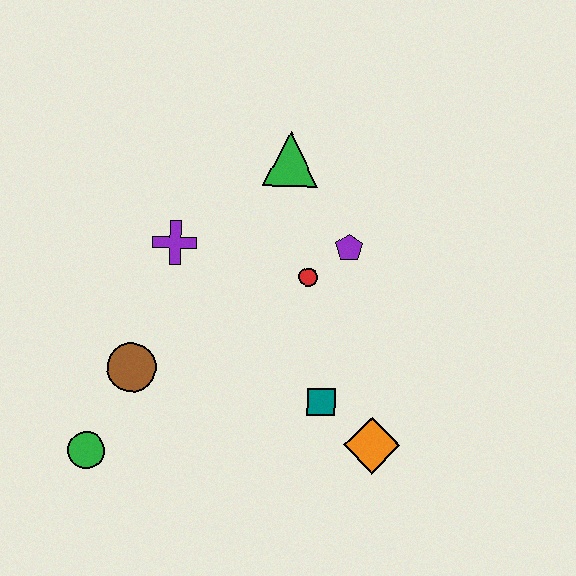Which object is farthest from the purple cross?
The orange diamond is farthest from the purple cross.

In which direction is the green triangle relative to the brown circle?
The green triangle is above the brown circle.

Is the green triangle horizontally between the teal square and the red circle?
No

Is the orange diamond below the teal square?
Yes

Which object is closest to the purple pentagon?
The red circle is closest to the purple pentagon.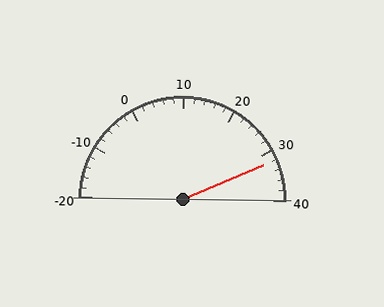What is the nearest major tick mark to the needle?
The nearest major tick mark is 30.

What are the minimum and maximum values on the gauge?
The gauge ranges from -20 to 40.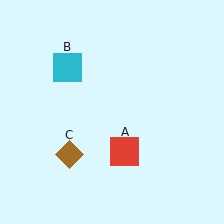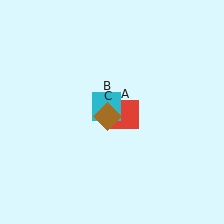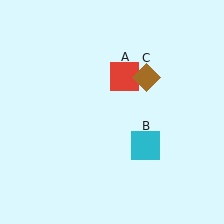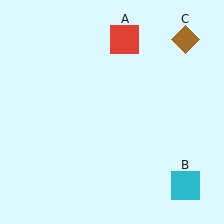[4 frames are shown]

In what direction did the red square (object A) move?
The red square (object A) moved up.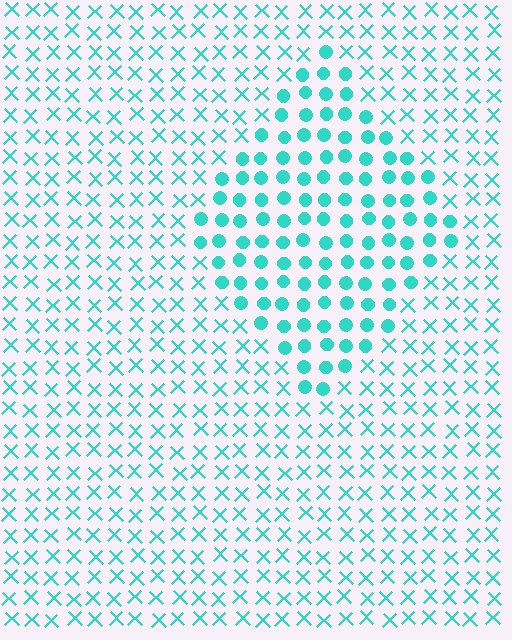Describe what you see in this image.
The image is filled with small cyan elements arranged in a uniform grid. A diamond-shaped region contains circles, while the surrounding area contains X marks. The boundary is defined purely by the change in element shape.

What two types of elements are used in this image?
The image uses circles inside the diamond region and X marks outside it.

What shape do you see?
I see a diamond.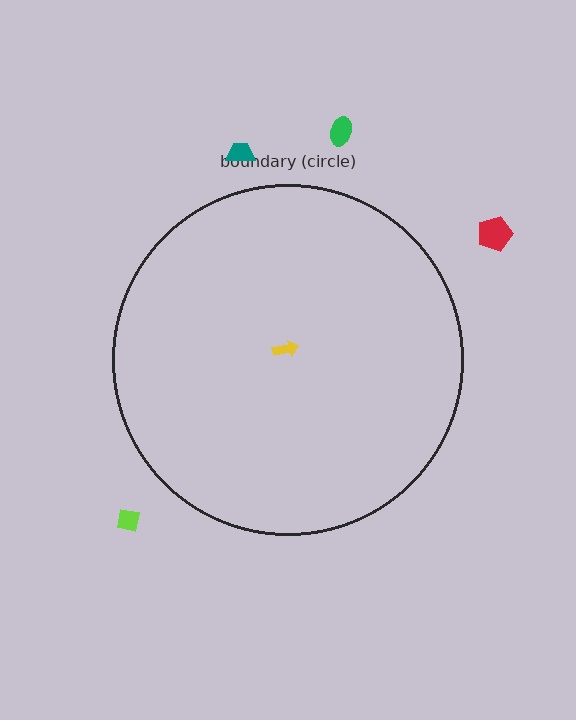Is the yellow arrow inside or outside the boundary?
Inside.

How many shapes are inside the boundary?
1 inside, 4 outside.